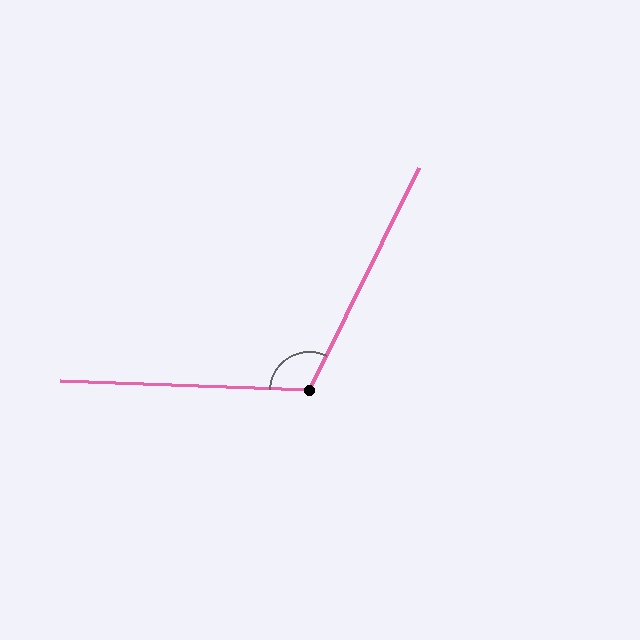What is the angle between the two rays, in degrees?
Approximately 114 degrees.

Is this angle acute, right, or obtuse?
It is obtuse.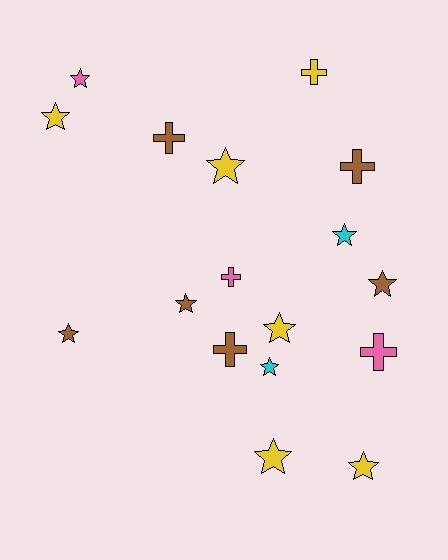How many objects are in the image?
There are 17 objects.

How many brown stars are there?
There are 3 brown stars.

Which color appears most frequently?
Yellow, with 6 objects.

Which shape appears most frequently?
Star, with 11 objects.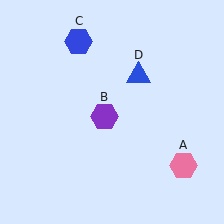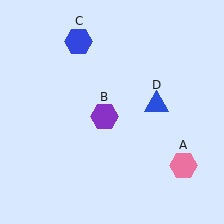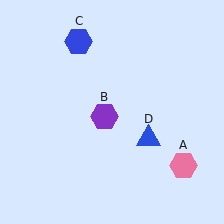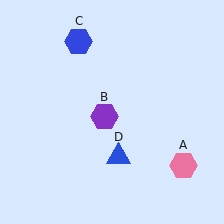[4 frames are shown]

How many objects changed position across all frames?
1 object changed position: blue triangle (object D).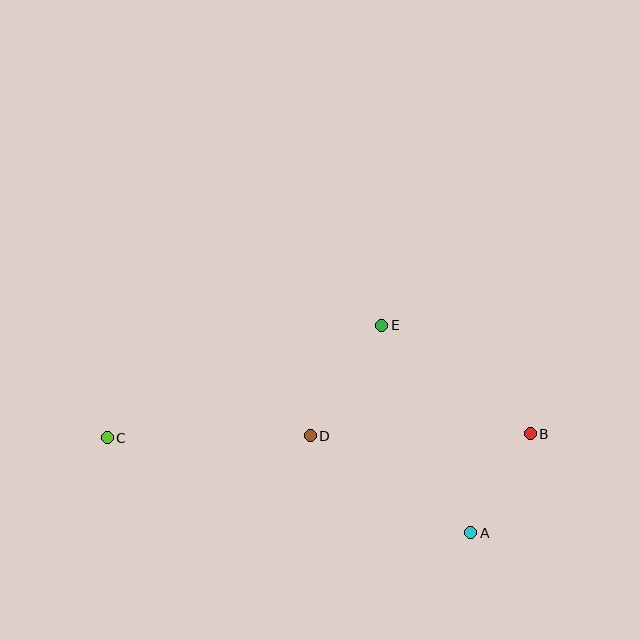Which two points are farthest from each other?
Points B and C are farthest from each other.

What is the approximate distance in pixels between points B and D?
The distance between B and D is approximately 220 pixels.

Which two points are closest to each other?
Points A and B are closest to each other.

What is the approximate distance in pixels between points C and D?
The distance between C and D is approximately 203 pixels.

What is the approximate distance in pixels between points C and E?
The distance between C and E is approximately 297 pixels.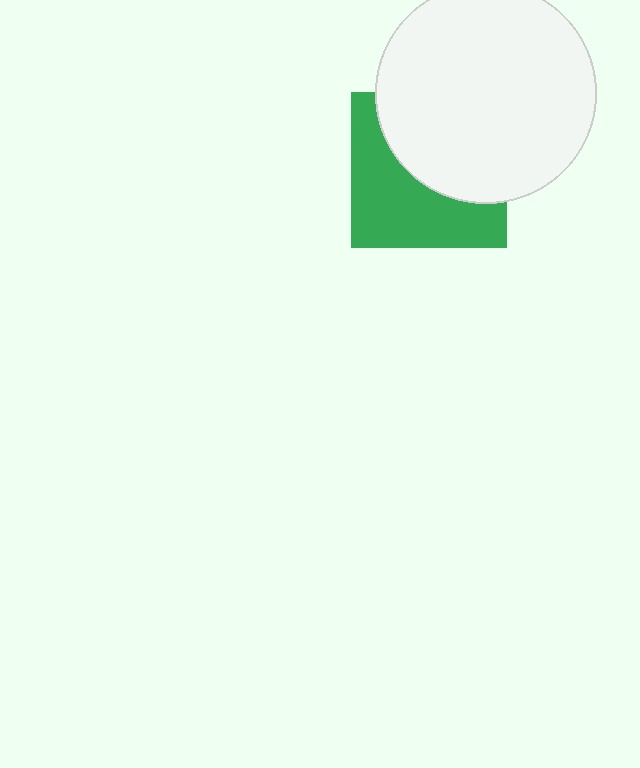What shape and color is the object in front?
The object in front is a white circle.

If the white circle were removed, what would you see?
You would see the complete green square.